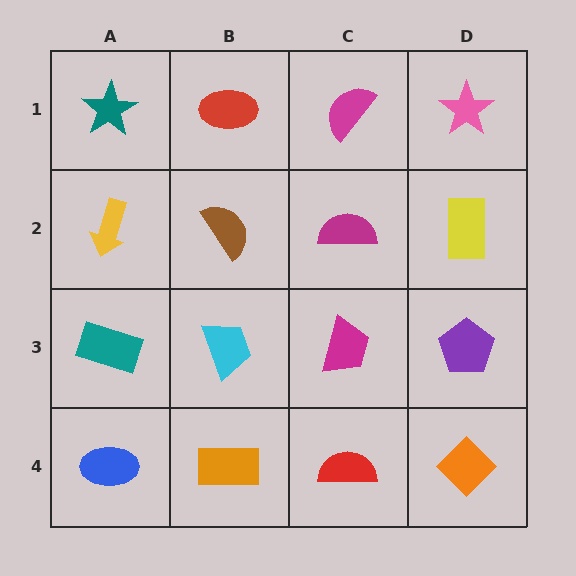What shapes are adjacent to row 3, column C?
A magenta semicircle (row 2, column C), a red semicircle (row 4, column C), a cyan trapezoid (row 3, column B), a purple pentagon (row 3, column D).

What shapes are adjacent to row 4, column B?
A cyan trapezoid (row 3, column B), a blue ellipse (row 4, column A), a red semicircle (row 4, column C).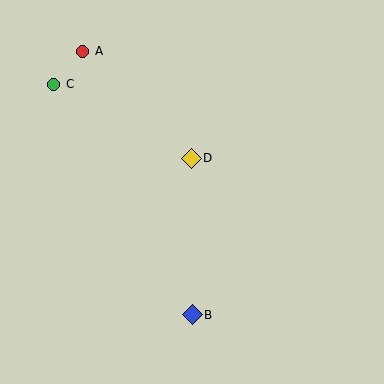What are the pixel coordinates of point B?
Point B is at (192, 315).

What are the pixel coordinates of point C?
Point C is at (54, 84).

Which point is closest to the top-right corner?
Point D is closest to the top-right corner.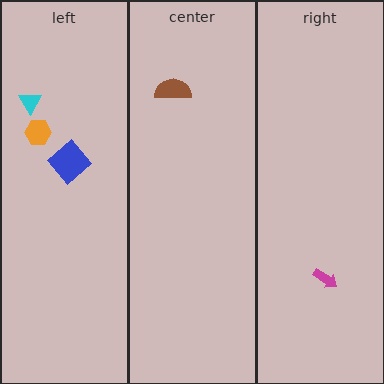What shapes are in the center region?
The brown semicircle.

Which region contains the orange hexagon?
The left region.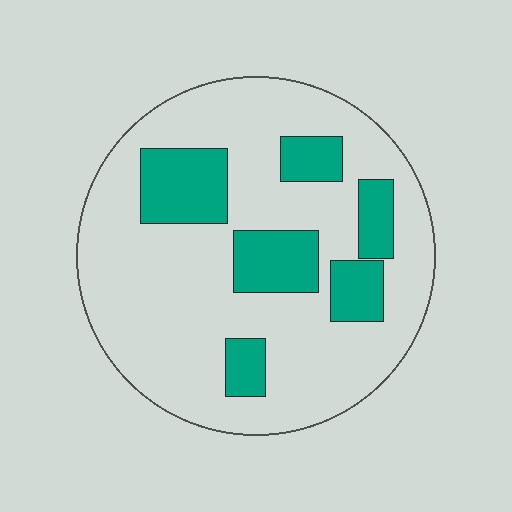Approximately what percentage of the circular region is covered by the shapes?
Approximately 25%.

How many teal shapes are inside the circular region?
6.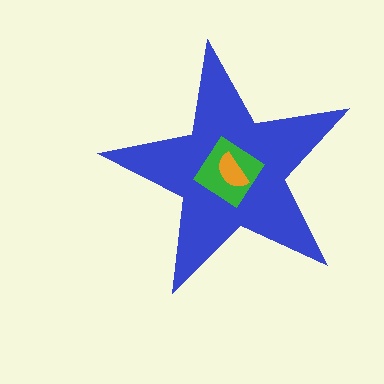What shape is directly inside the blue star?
The green diamond.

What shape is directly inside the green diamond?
The orange semicircle.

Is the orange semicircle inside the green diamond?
Yes.